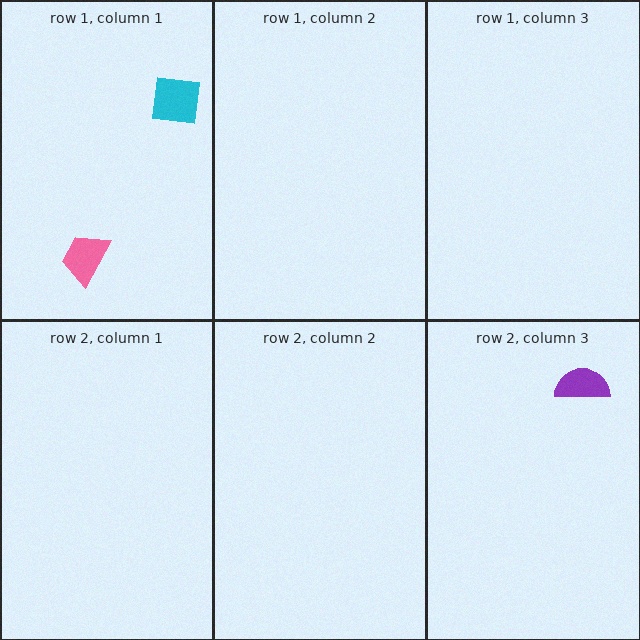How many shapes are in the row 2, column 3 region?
1.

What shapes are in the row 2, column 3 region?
The purple semicircle.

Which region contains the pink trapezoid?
The row 1, column 1 region.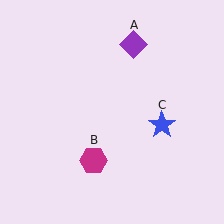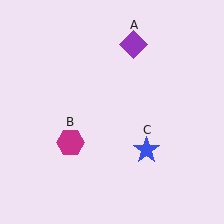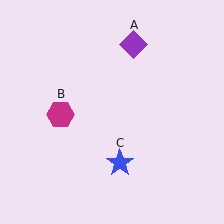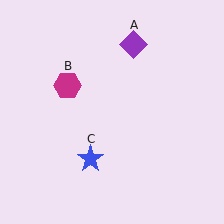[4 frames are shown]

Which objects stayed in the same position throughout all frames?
Purple diamond (object A) remained stationary.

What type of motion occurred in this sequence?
The magenta hexagon (object B), blue star (object C) rotated clockwise around the center of the scene.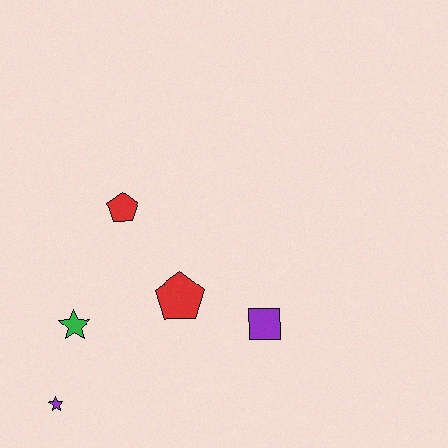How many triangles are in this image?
There are no triangles.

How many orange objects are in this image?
There are no orange objects.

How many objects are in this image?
There are 5 objects.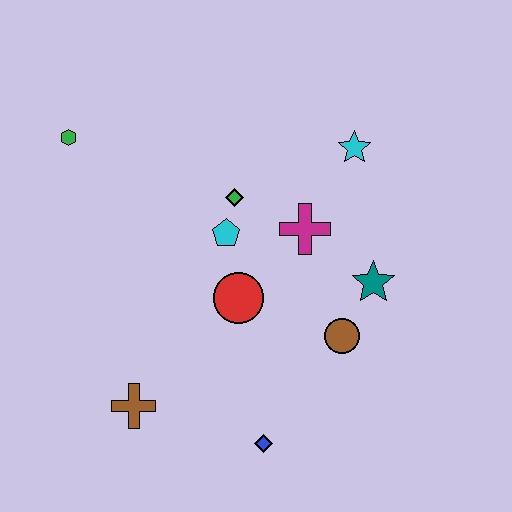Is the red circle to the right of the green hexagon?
Yes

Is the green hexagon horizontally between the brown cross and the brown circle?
No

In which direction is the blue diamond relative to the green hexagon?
The blue diamond is below the green hexagon.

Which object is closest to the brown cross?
The blue diamond is closest to the brown cross.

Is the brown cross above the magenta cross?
No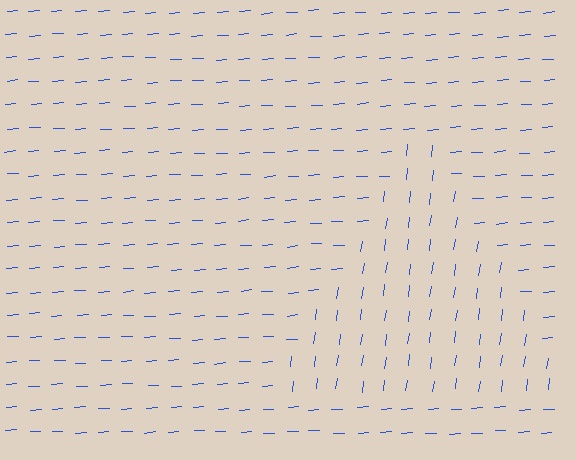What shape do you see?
I see a triangle.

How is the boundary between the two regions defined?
The boundary is defined purely by a change in line orientation (approximately 78 degrees difference). All lines are the same color and thickness.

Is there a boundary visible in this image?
Yes, there is a texture boundary formed by a change in line orientation.